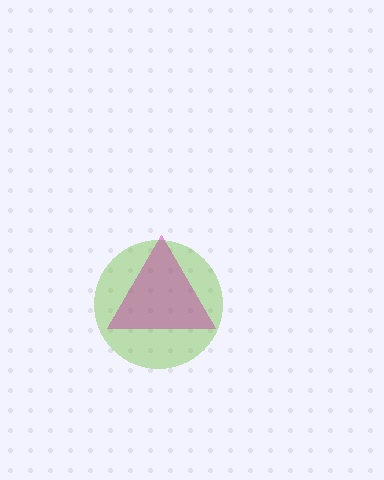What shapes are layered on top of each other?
The layered shapes are: a lime circle, a magenta triangle.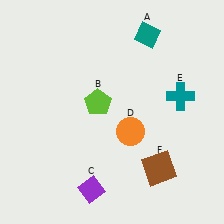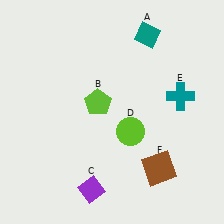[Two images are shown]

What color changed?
The circle (D) changed from orange in Image 1 to lime in Image 2.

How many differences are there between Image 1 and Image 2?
There is 1 difference between the two images.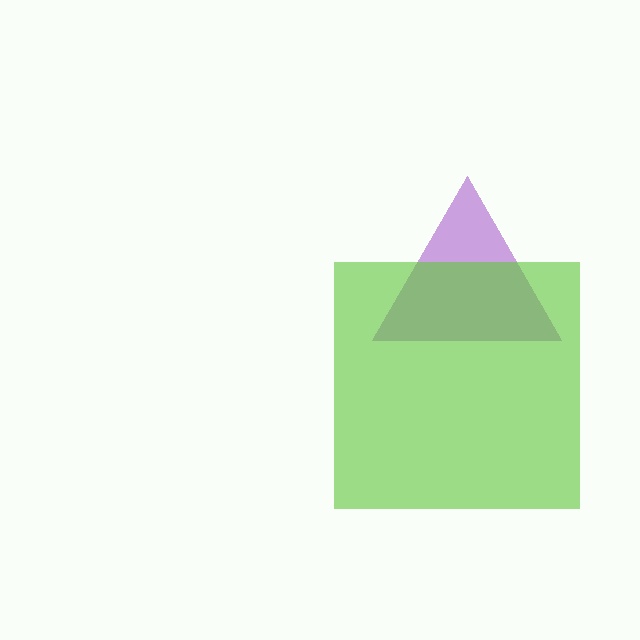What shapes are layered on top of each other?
The layered shapes are: a purple triangle, a lime square.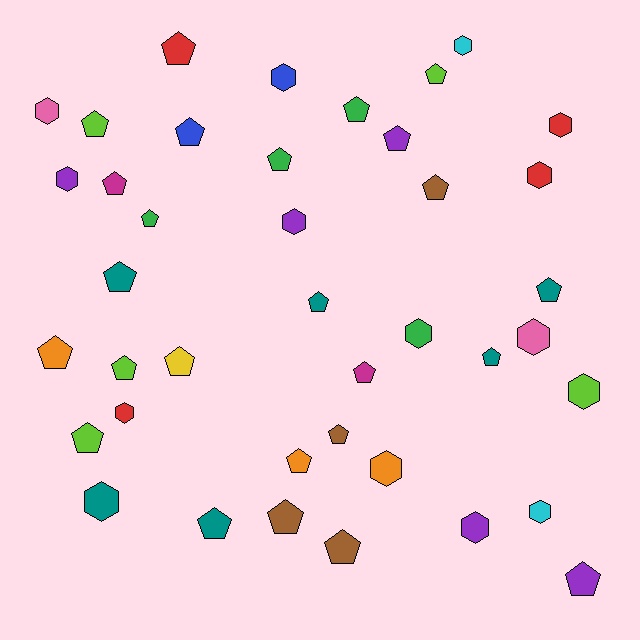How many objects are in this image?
There are 40 objects.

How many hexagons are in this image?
There are 15 hexagons.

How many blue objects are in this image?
There are 2 blue objects.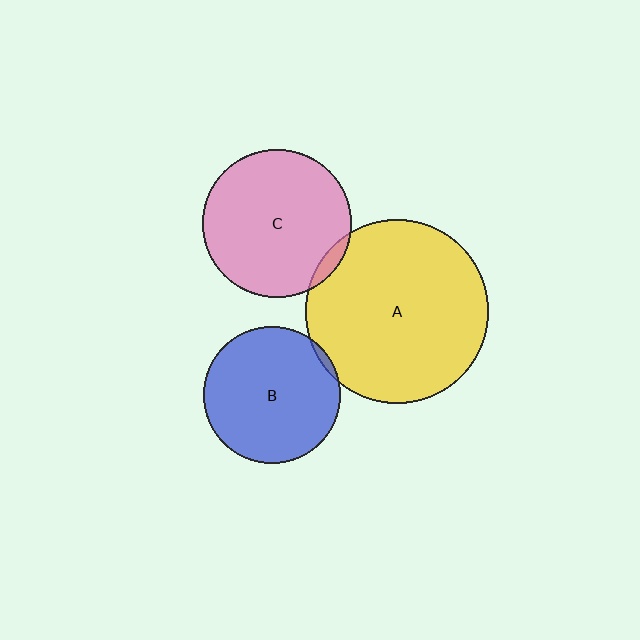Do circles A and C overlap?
Yes.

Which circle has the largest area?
Circle A (yellow).